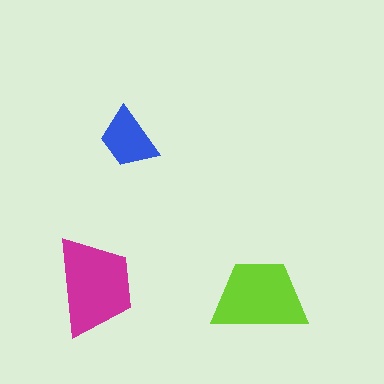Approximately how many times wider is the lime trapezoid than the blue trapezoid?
About 1.5 times wider.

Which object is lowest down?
The lime trapezoid is bottommost.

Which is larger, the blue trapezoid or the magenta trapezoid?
The magenta one.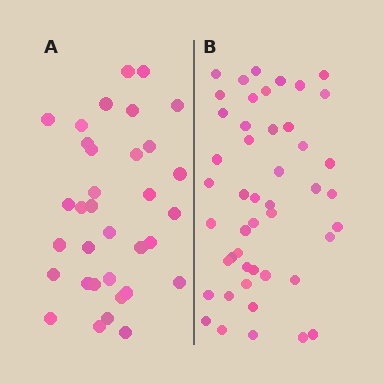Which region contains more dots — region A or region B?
Region B (the right region) has more dots.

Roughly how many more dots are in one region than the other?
Region B has approximately 15 more dots than region A.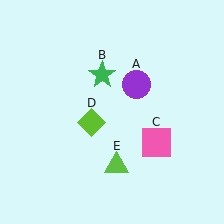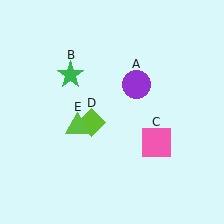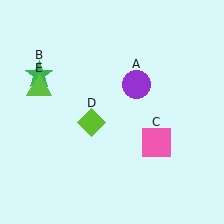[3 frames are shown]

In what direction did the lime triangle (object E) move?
The lime triangle (object E) moved up and to the left.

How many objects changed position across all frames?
2 objects changed position: green star (object B), lime triangle (object E).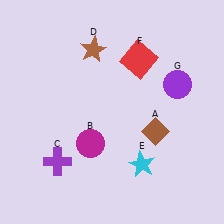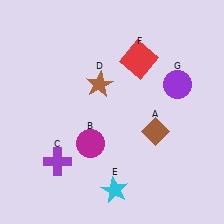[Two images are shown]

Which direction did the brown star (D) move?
The brown star (D) moved down.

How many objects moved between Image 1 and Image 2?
2 objects moved between the two images.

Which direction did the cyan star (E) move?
The cyan star (E) moved left.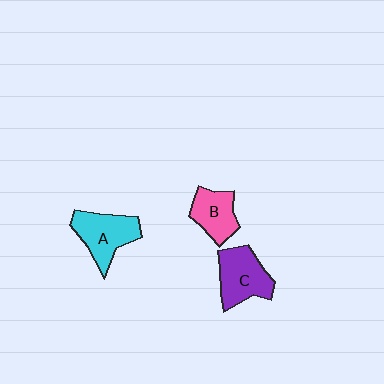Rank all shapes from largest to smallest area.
From largest to smallest: A (cyan), C (purple), B (pink).